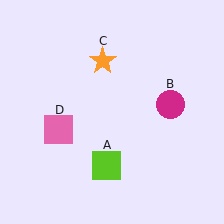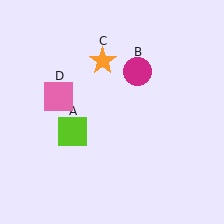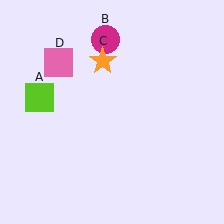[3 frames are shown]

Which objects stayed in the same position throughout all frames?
Orange star (object C) remained stationary.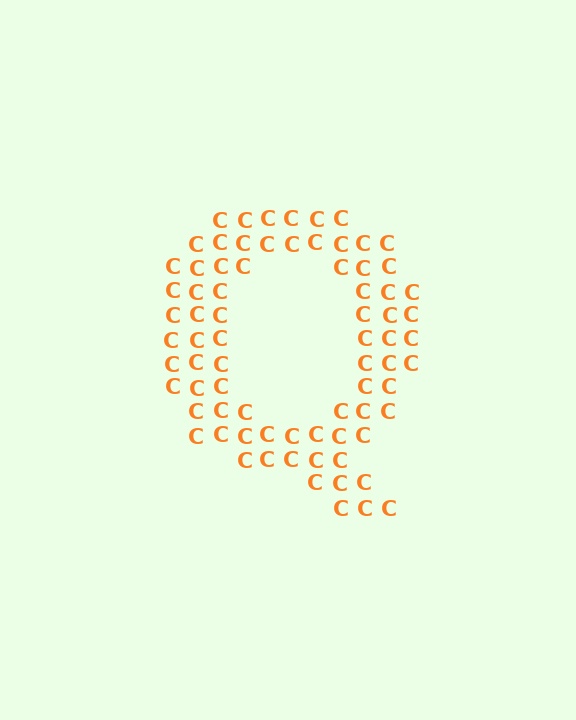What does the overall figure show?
The overall figure shows the letter Q.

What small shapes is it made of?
It is made of small letter C's.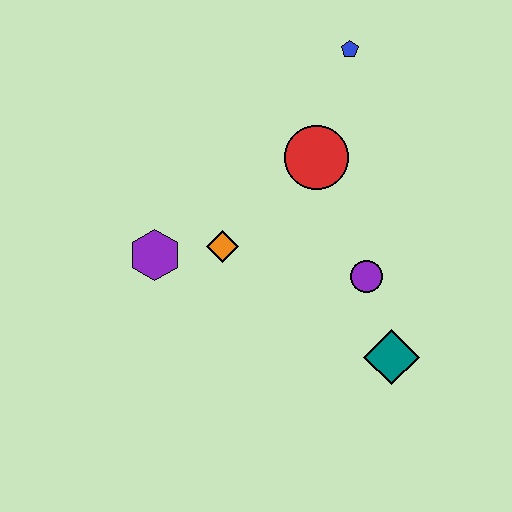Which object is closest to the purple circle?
The teal diamond is closest to the purple circle.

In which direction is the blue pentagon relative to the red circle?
The blue pentagon is above the red circle.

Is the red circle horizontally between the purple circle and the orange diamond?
Yes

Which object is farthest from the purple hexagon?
The blue pentagon is farthest from the purple hexagon.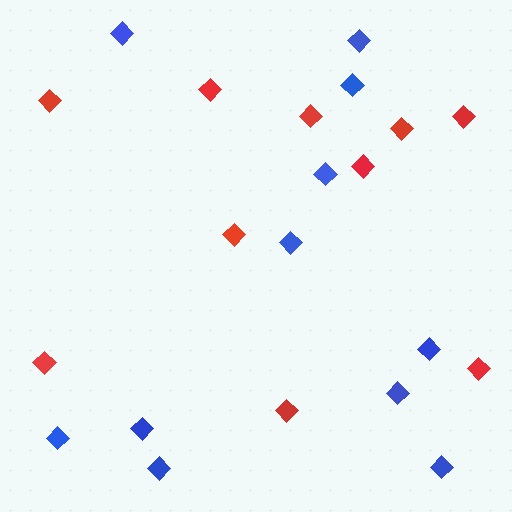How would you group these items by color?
There are 2 groups: one group of blue diamonds (11) and one group of red diamonds (10).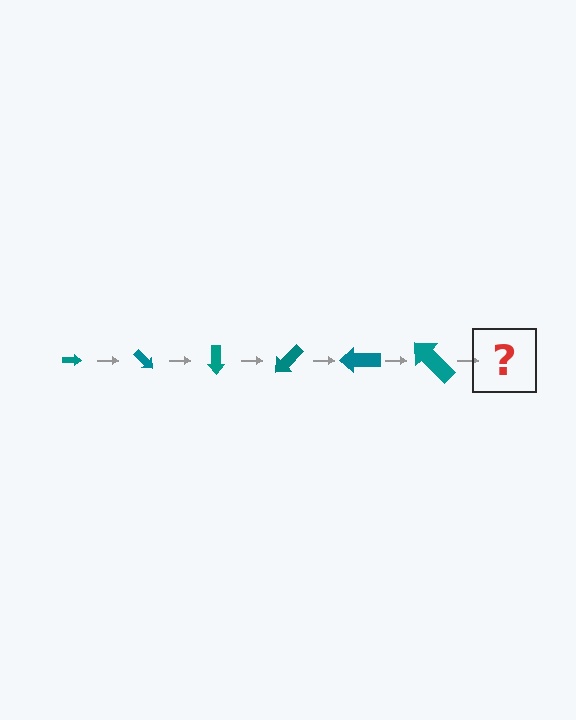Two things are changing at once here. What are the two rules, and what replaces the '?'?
The two rules are that the arrow grows larger each step and it rotates 45 degrees each step. The '?' should be an arrow, larger than the previous one and rotated 270 degrees from the start.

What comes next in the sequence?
The next element should be an arrow, larger than the previous one and rotated 270 degrees from the start.